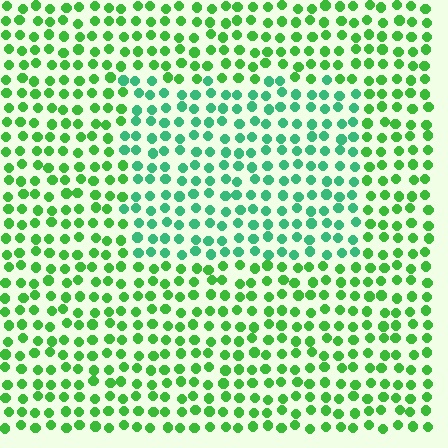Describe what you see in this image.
The image is filled with small green elements in a uniform arrangement. A rectangle-shaped region is visible where the elements are tinted to a slightly different hue, forming a subtle color boundary.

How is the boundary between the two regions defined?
The boundary is defined purely by a slight shift in hue (about 32 degrees). Spacing, size, and orientation are identical on both sides.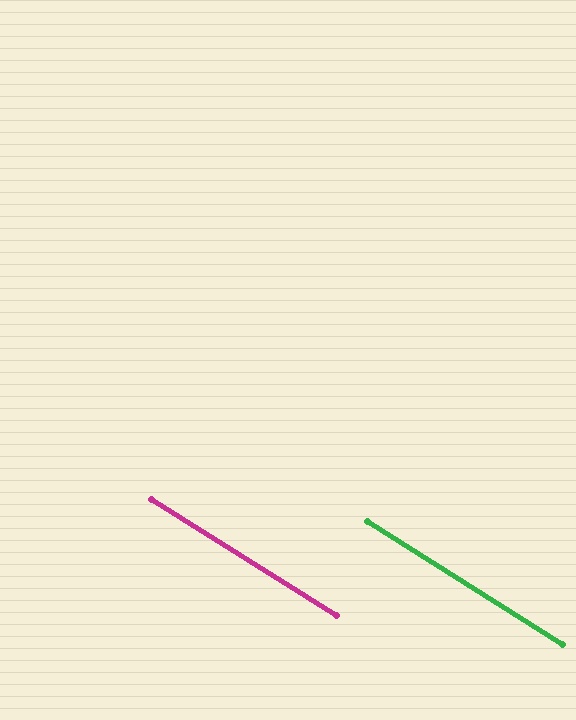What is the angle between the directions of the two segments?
Approximately 1 degree.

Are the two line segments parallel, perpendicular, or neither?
Parallel — their directions differ by only 0.5°.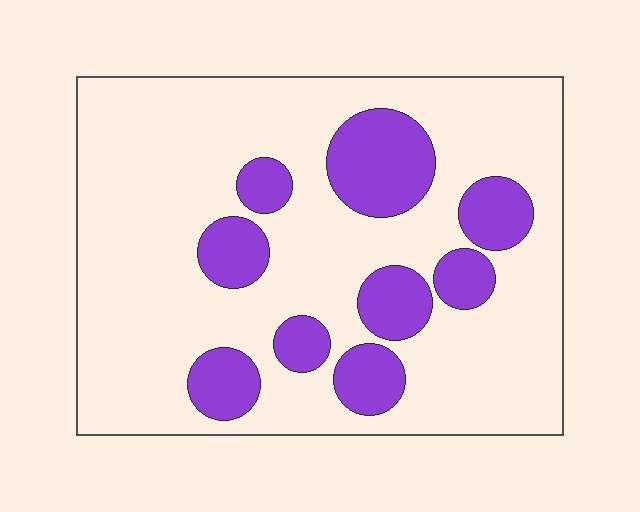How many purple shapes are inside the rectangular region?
9.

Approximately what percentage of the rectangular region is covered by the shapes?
Approximately 20%.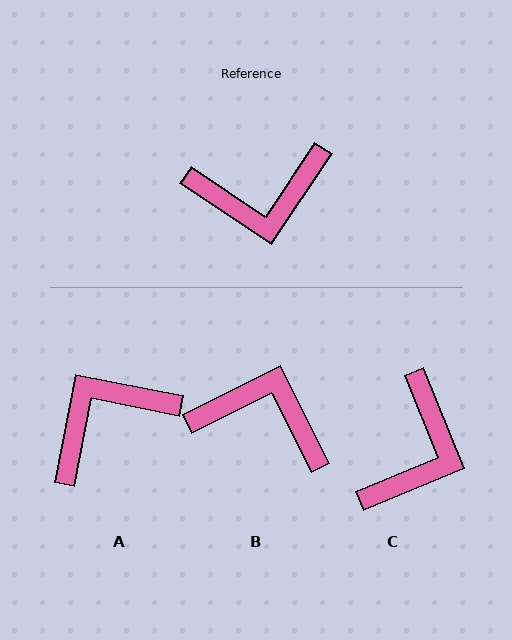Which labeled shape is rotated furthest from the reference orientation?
A, about 157 degrees away.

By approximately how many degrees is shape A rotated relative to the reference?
Approximately 157 degrees clockwise.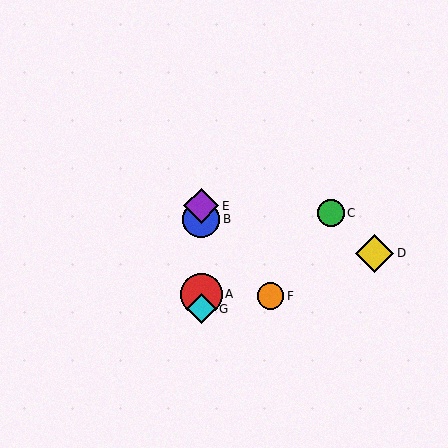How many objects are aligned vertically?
4 objects (A, B, E, G) are aligned vertically.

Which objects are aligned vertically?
Objects A, B, E, G are aligned vertically.